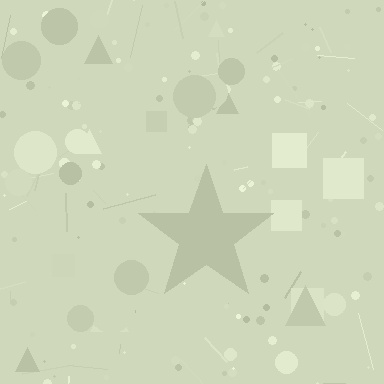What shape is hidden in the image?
A star is hidden in the image.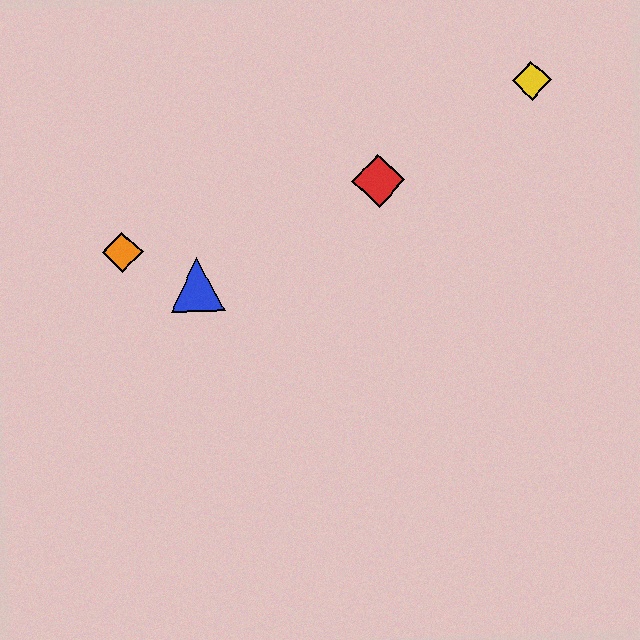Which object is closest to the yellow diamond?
The red diamond is closest to the yellow diamond.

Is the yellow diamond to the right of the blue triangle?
Yes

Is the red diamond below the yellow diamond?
Yes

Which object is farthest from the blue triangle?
The yellow diamond is farthest from the blue triangle.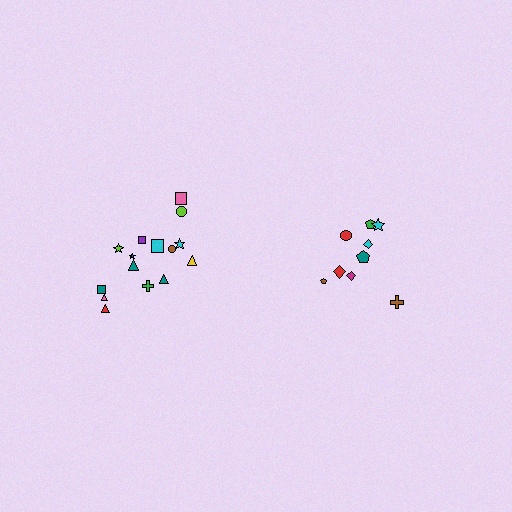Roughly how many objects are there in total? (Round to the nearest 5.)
Roughly 25 objects in total.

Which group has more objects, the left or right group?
The left group.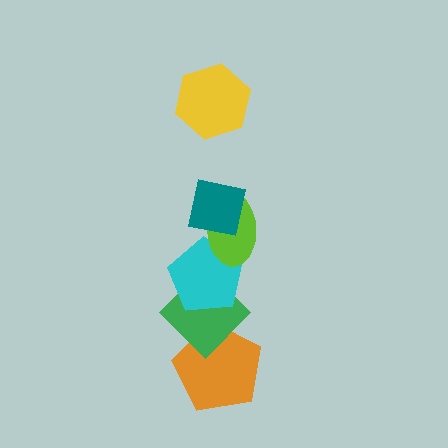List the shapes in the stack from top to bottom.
From top to bottom: the yellow hexagon, the teal square, the lime ellipse, the cyan pentagon, the green diamond, the orange pentagon.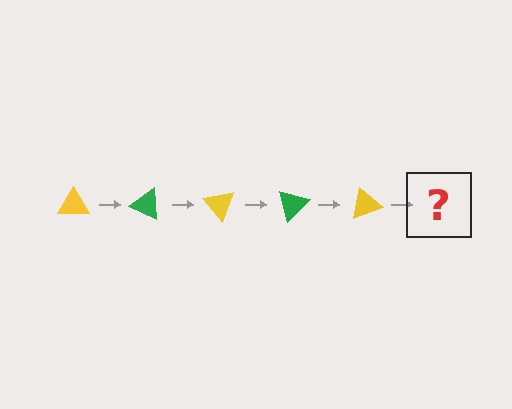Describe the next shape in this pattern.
It should be a green triangle, rotated 125 degrees from the start.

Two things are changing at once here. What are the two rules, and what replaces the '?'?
The two rules are that it rotates 25 degrees each step and the color cycles through yellow and green. The '?' should be a green triangle, rotated 125 degrees from the start.